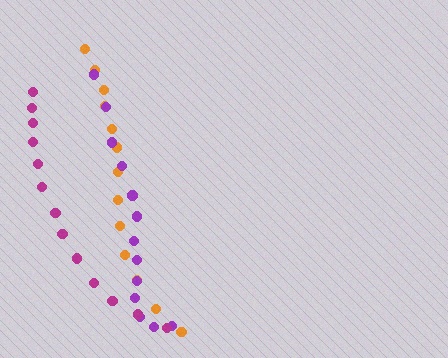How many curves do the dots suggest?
There are 3 distinct paths.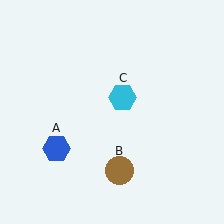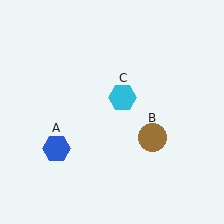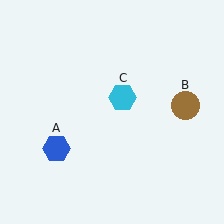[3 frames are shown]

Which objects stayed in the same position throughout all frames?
Blue hexagon (object A) and cyan hexagon (object C) remained stationary.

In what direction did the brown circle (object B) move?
The brown circle (object B) moved up and to the right.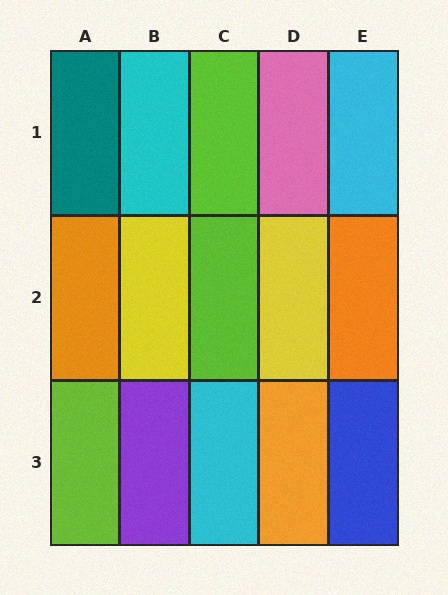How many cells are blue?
1 cell is blue.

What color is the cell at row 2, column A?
Orange.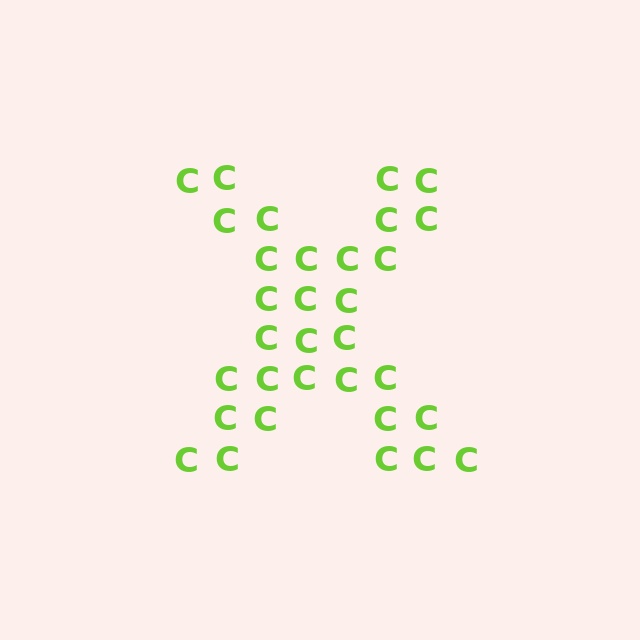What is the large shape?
The large shape is the letter X.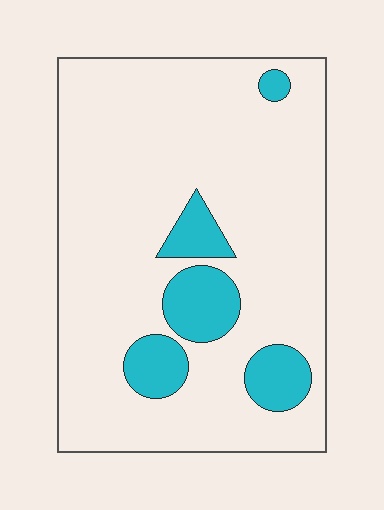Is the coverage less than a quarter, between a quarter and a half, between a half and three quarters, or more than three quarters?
Less than a quarter.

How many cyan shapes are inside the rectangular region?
5.